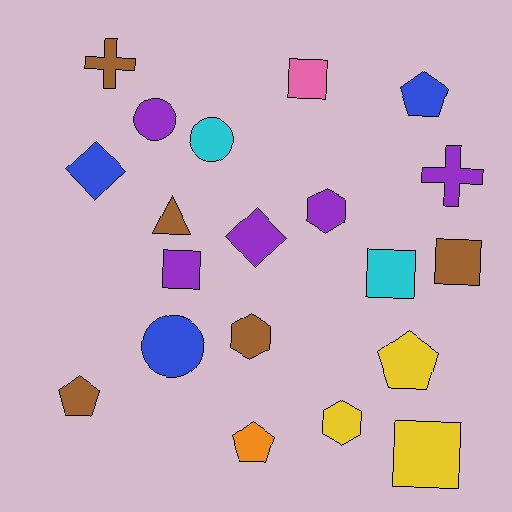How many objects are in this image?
There are 20 objects.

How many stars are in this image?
There are no stars.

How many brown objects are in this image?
There are 5 brown objects.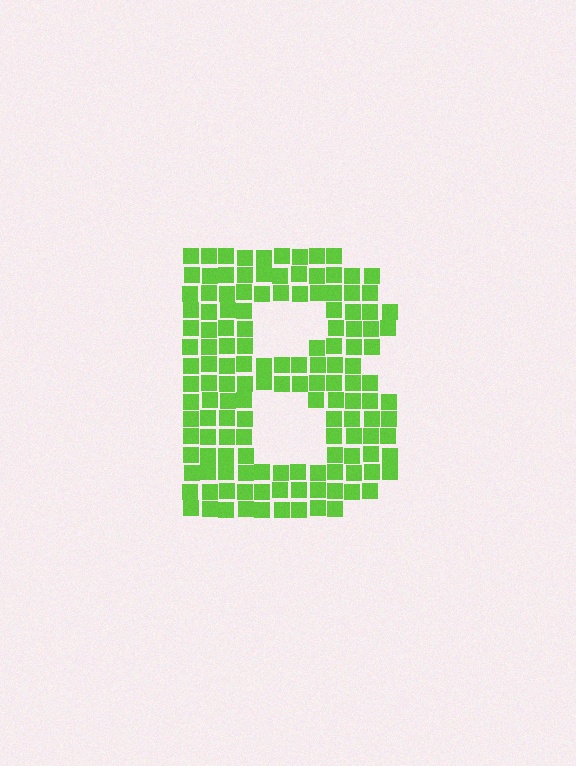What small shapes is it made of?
It is made of small squares.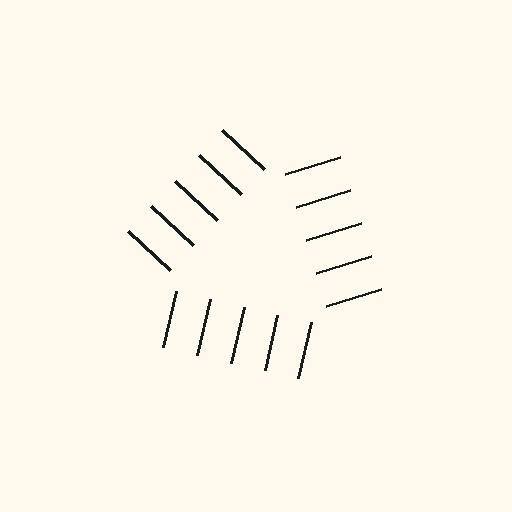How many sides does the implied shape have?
3 sides — the line-ends trace a triangle.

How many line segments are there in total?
15 — 5 along each of the 3 edges.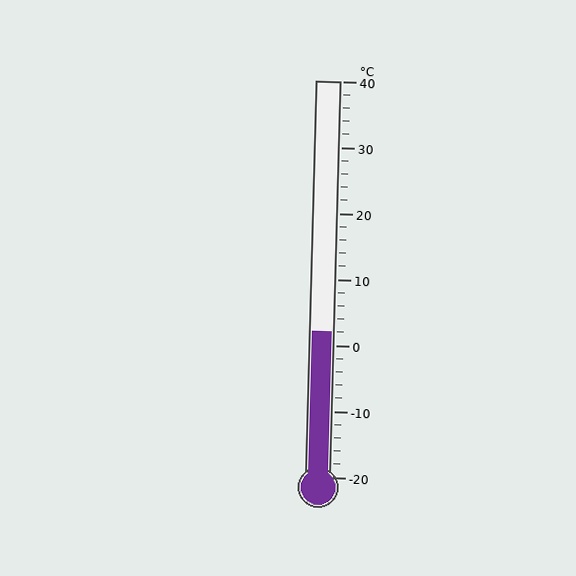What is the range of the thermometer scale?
The thermometer scale ranges from -20°C to 40°C.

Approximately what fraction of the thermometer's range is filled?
The thermometer is filled to approximately 35% of its range.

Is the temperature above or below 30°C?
The temperature is below 30°C.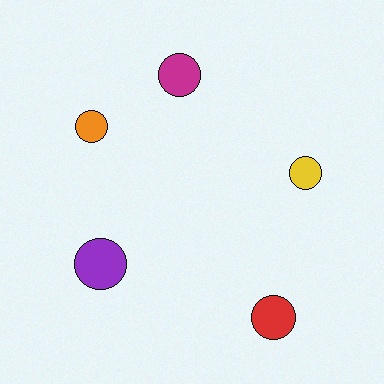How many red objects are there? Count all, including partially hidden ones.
There is 1 red object.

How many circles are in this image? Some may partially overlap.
There are 5 circles.